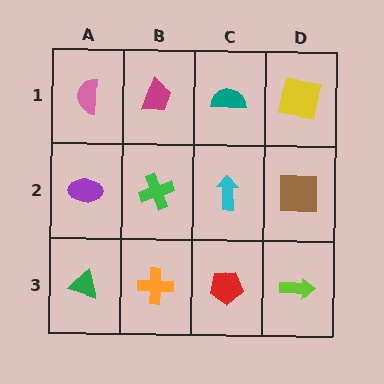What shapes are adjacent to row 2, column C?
A teal semicircle (row 1, column C), a red pentagon (row 3, column C), a green cross (row 2, column B), a brown square (row 2, column D).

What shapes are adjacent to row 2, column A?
A pink semicircle (row 1, column A), a green triangle (row 3, column A), a green cross (row 2, column B).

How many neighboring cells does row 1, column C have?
3.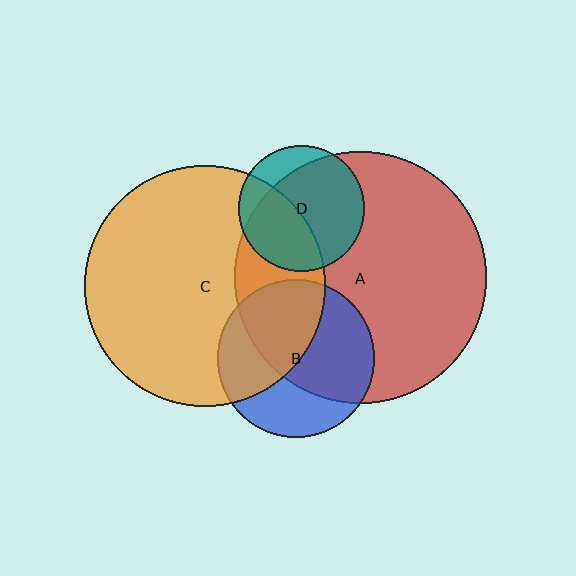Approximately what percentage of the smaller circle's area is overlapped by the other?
Approximately 25%.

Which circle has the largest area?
Circle A (red).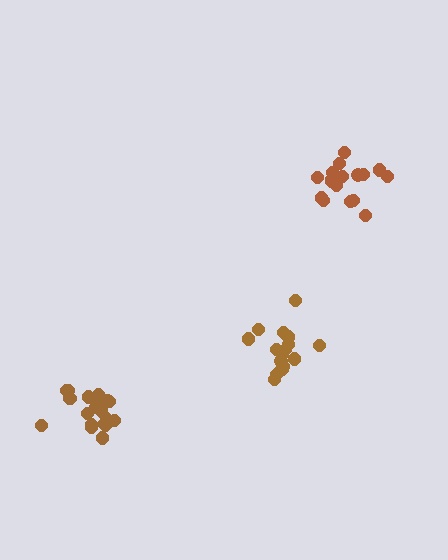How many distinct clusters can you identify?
There are 3 distinct clusters.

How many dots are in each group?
Group 1: 20 dots, Group 2: 17 dots, Group 3: 17 dots (54 total).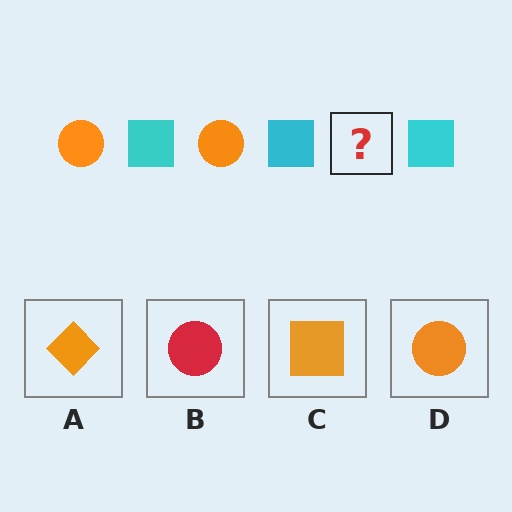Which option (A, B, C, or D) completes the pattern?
D.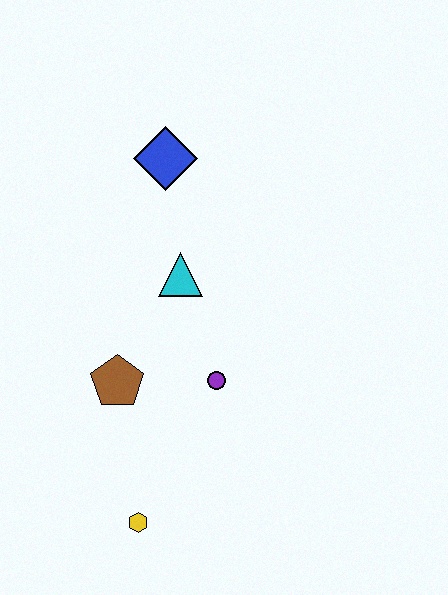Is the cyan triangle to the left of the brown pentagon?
No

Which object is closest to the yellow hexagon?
The brown pentagon is closest to the yellow hexagon.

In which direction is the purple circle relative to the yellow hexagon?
The purple circle is above the yellow hexagon.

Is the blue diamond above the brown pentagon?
Yes